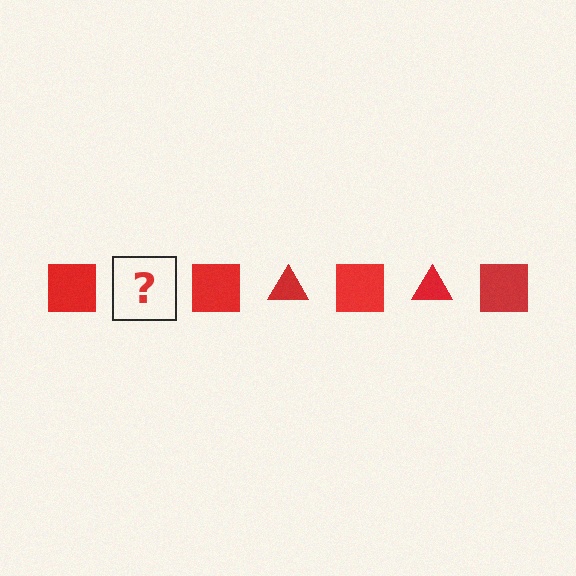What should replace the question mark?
The question mark should be replaced with a red triangle.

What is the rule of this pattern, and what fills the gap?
The rule is that the pattern cycles through square, triangle shapes in red. The gap should be filled with a red triangle.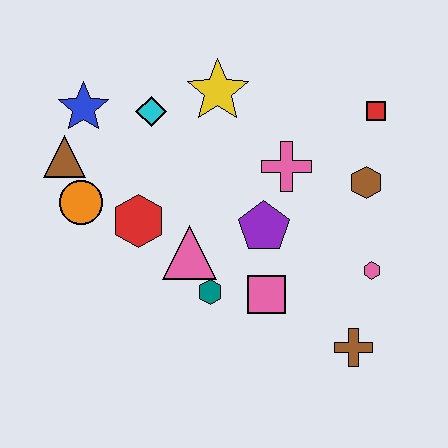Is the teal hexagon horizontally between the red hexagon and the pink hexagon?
Yes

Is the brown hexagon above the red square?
No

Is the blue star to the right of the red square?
No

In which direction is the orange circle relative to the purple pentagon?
The orange circle is to the left of the purple pentagon.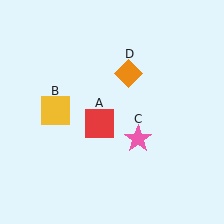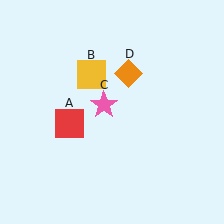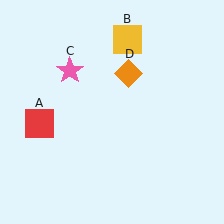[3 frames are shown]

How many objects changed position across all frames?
3 objects changed position: red square (object A), yellow square (object B), pink star (object C).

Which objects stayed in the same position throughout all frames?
Orange diamond (object D) remained stationary.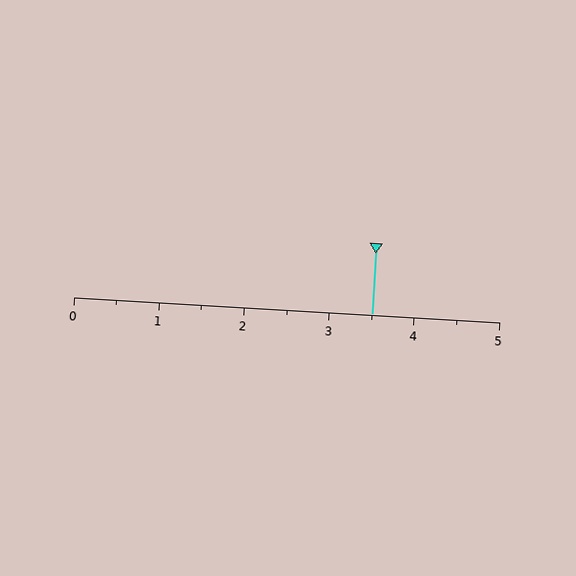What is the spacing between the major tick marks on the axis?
The major ticks are spaced 1 apart.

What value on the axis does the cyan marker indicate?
The marker indicates approximately 3.5.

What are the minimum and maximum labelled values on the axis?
The axis runs from 0 to 5.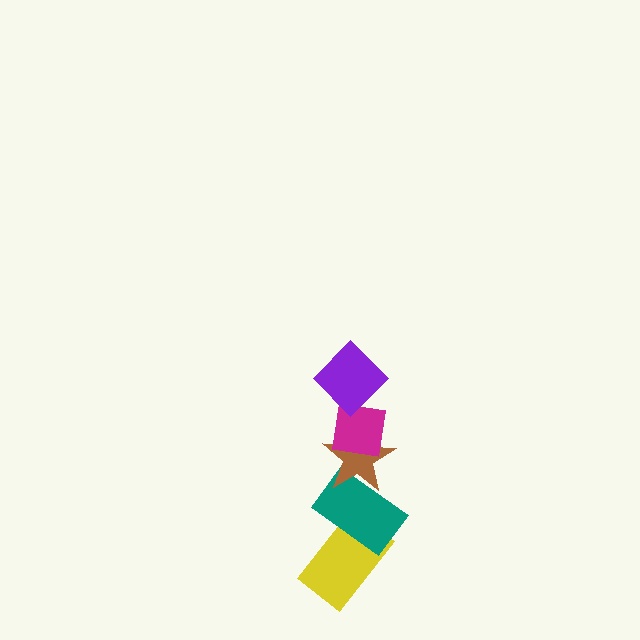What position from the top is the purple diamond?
The purple diamond is 1st from the top.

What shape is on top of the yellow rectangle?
The teal rectangle is on top of the yellow rectangle.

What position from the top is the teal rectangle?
The teal rectangle is 4th from the top.